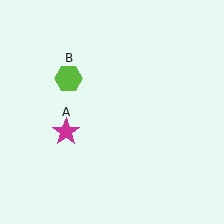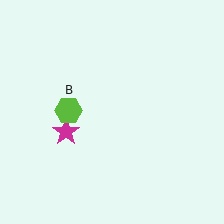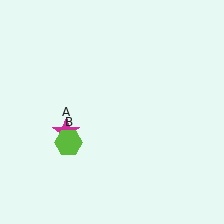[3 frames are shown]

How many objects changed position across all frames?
1 object changed position: lime hexagon (object B).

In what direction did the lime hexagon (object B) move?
The lime hexagon (object B) moved down.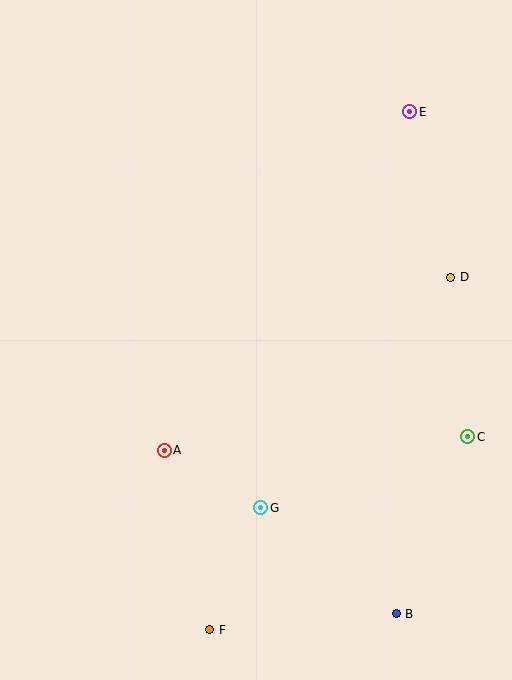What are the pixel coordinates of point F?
Point F is at (210, 630).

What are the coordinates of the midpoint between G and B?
The midpoint between G and B is at (329, 561).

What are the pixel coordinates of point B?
Point B is at (396, 614).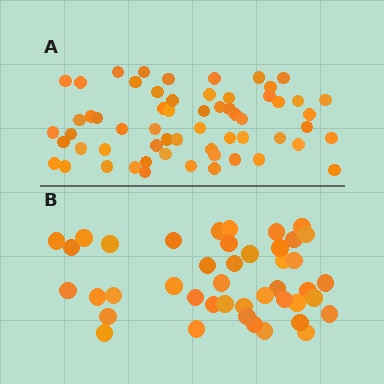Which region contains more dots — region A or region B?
Region A (the top region) has more dots.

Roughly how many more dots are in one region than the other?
Region A has approximately 15 more dots than region B.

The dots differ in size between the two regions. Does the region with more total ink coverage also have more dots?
No. Region B has more total ink coverage because its dots are larger, but region A actually contains more individual dots. Total area can be misleading — the number of items is what matters here.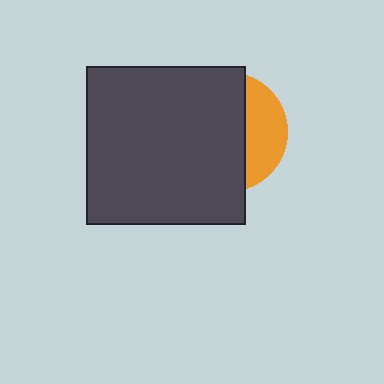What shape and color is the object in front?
The object in front is a dark gray square.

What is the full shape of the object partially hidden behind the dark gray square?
The partially hidden object is an orange circle.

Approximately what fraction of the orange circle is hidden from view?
Roughly 69% of the orange circle is hidden behind the dark gray square.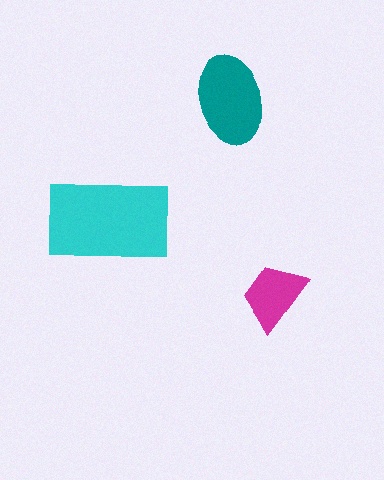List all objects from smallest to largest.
The magenta trapezoid, the teal ellipse, the cyan rectangle.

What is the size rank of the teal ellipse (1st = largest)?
2nd.